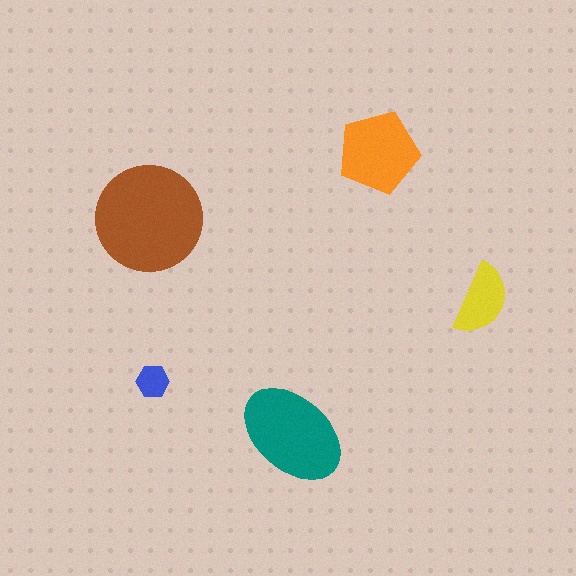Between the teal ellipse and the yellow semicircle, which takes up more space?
The teal ellipse.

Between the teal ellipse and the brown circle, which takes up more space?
The brown circle.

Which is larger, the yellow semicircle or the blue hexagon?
The yellow semicircle.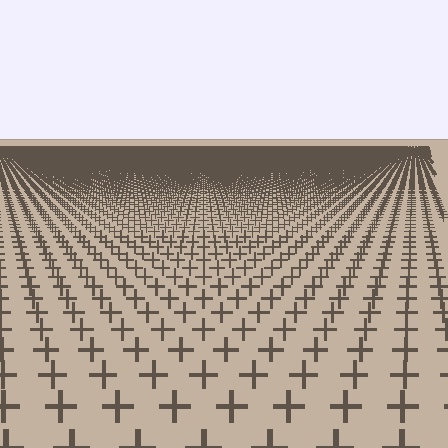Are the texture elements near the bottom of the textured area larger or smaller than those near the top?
Larger. Near the bottom, elements are closer to the viewer and appear at a bigger on-screen size.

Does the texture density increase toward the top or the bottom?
Density increases toward the top.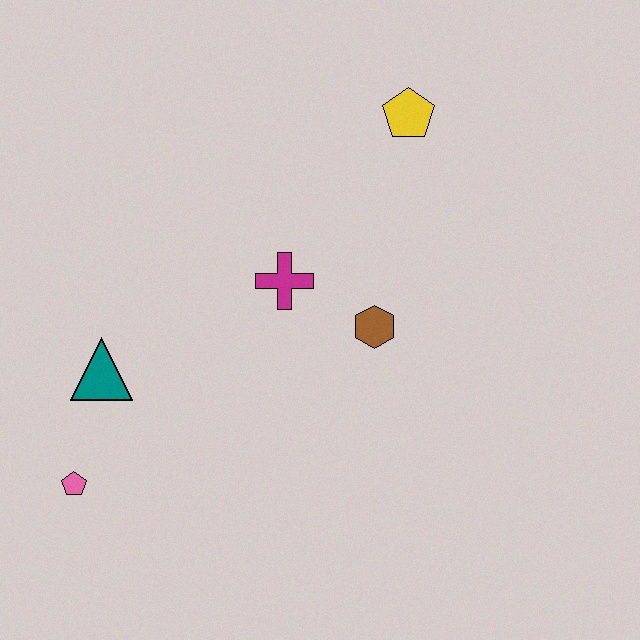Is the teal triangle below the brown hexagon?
Yes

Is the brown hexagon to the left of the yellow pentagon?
Yes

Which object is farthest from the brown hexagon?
The pink pentagon is farthest from the brown hexagon.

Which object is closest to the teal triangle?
The pink pentagon is closest to the teal triangle.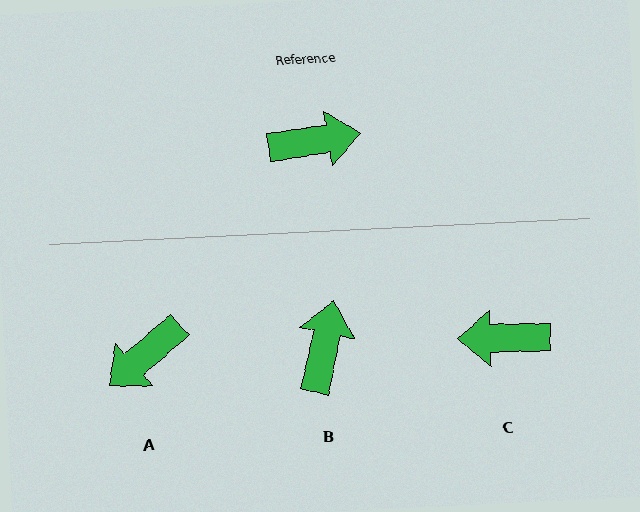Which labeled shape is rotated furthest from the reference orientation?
C, about 172 degrees away.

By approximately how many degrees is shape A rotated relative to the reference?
Approximately 148 degrees clockwise.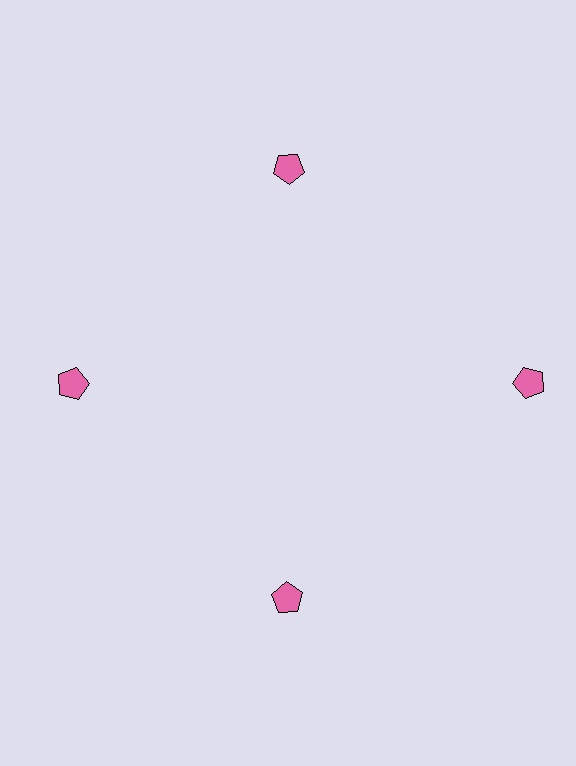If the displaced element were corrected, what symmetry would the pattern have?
It would have 4-fold rotational symmetry — the pattern would map onto itself every 90 degrees.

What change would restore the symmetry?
The symmetry would be restored by moving it inward, back onto the ring so that all 4 pentagons sit at equal angles and equal distance from the center.